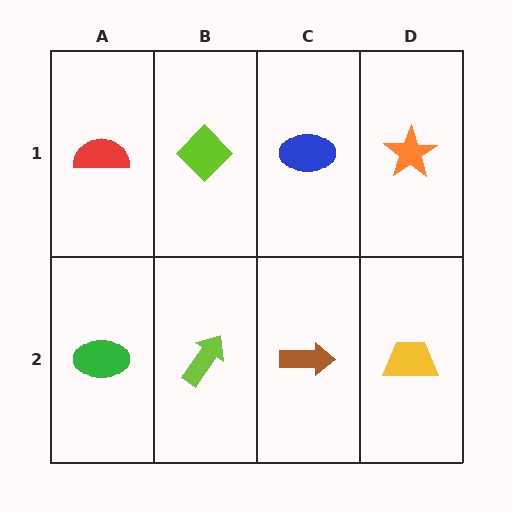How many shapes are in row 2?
4 shapes.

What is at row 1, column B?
A lime diamond.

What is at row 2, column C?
A brown arrow.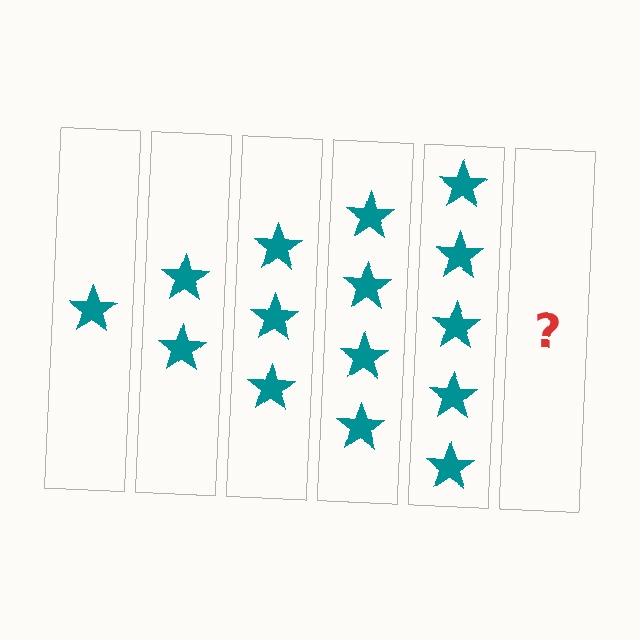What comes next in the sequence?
The next element should be 6 stars.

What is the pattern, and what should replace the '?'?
The pattern is that each step adds one more star. The '?' should be 6 stars.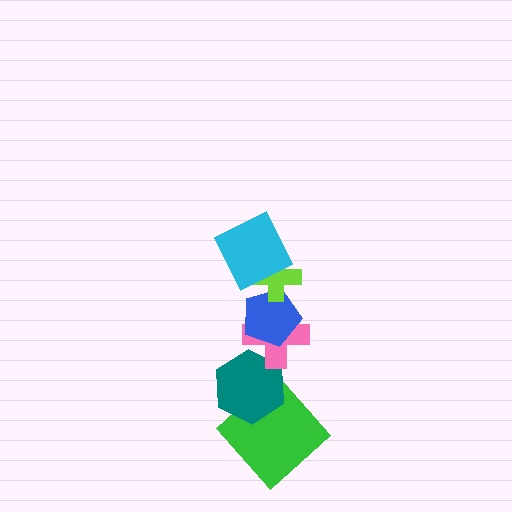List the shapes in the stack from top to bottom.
From top to bottom: the cyan square, the lime cross, the blue pentagon, the pink cross, the teal hexagon, the green diamond.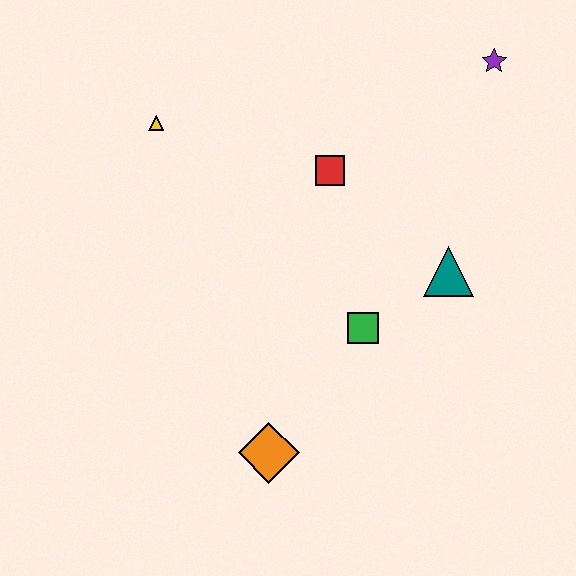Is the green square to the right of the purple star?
No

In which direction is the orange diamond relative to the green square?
The orange diamond is below the green square.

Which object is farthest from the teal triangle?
The yellow triangle is farthest from the teal triangle.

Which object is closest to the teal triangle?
The green square is closest to the teal triangle.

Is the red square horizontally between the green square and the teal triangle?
No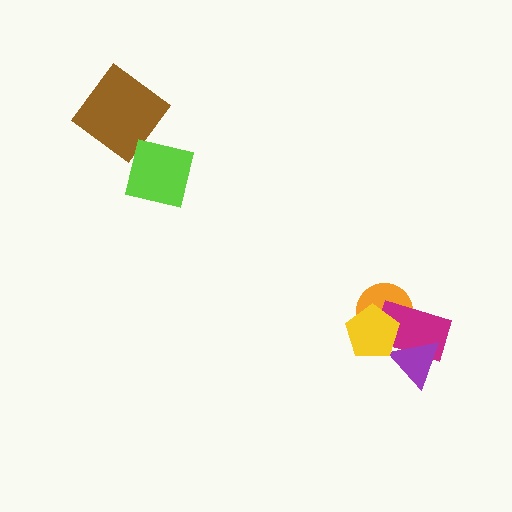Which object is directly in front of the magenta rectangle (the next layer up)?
The purple triangle is directly in front of the magenta rectangle.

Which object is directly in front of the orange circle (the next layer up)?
The magenta rectangle is directly in front of the orange circle.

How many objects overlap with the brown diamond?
1 object overlaps with the brown diamond.